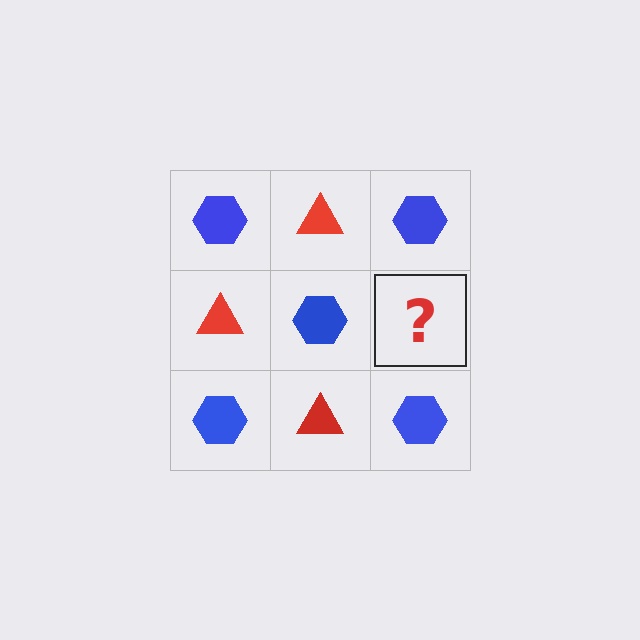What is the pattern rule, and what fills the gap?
The rule is that it alternates blue hexagon and red triangle in a checkerboard pattern. The gap should be filled with a red triangle.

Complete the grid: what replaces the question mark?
The question mark should be replaced with a red triangle.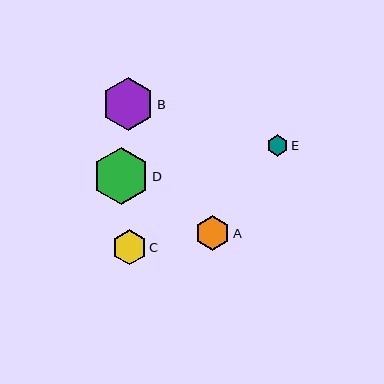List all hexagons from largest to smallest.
From largest to smallest: D, B, A, C, E.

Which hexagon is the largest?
Hexagon D is the largest with a size of approximately 57 pixels.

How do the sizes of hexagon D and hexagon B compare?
Hexagon D and hexagon B are approximately the same size.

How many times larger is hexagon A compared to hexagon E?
Hexagon A is approximately 1.6 times the size of hexagon E.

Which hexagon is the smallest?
Hexagon E is the smallest with a size of approximately 21 pixels.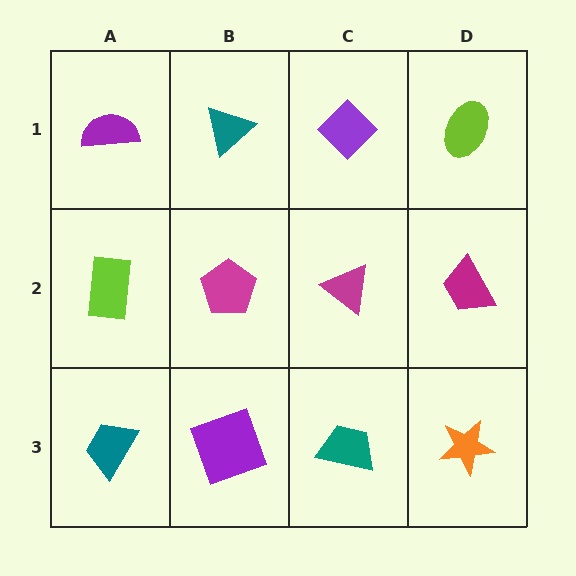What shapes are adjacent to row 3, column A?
A lime rectangle (row 2, column A), a purple square (row 3, column B).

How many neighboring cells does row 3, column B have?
3.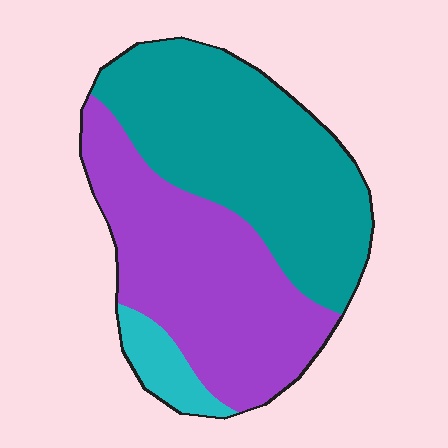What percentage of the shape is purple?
Purple takes up between a third and a half of the shape.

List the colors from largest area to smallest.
From largest to smallest: teal, purple, cyan.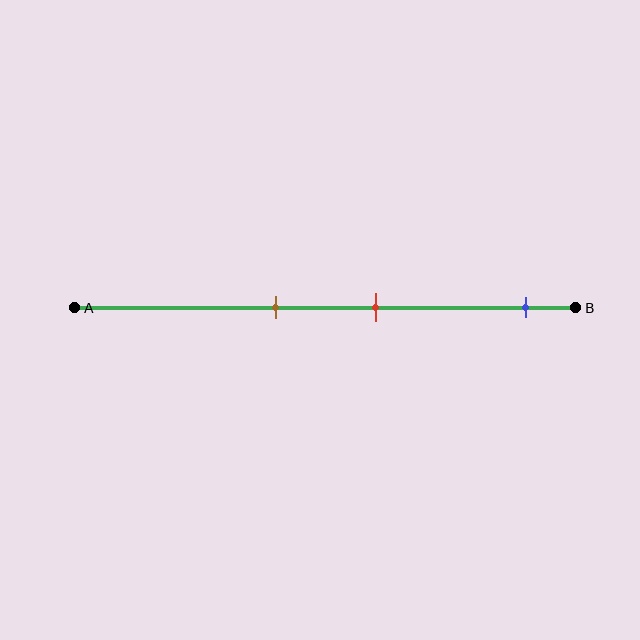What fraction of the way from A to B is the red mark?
The red mark is approximately 60% (0.6) of the way from A to B.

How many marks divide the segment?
There are 3 marks dividing the segment.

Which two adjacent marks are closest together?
The brown and red marks are the closest adjacent pair.